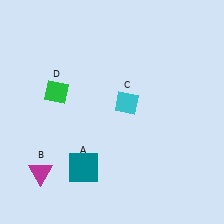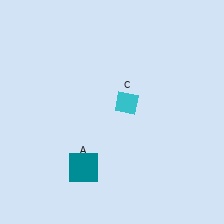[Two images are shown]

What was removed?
The green diamond (D), the magenta triangle (B) were removed in Image 2.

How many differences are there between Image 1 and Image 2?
There are 2 differences between the two images.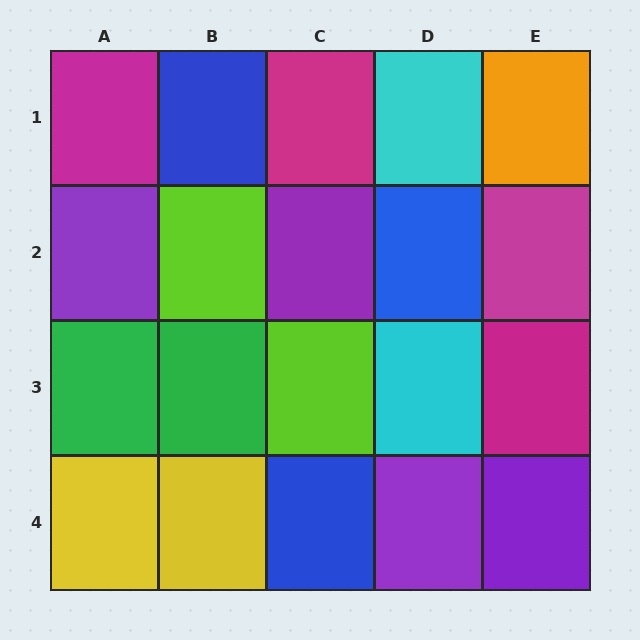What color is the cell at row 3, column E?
Magenta.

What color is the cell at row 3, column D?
Cyan.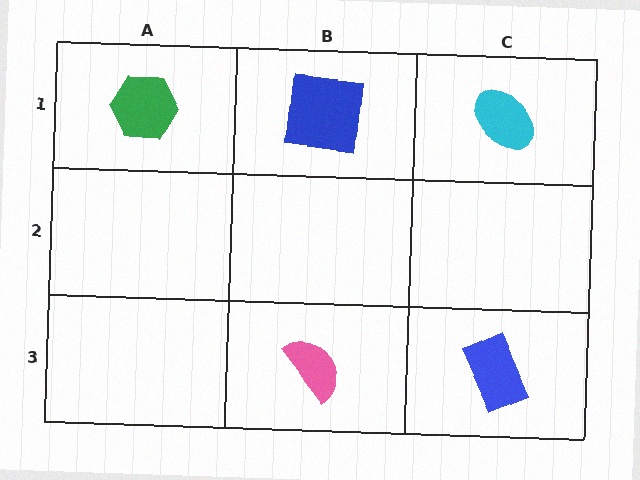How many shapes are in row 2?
0 shapes.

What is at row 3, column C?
A blue rectangle.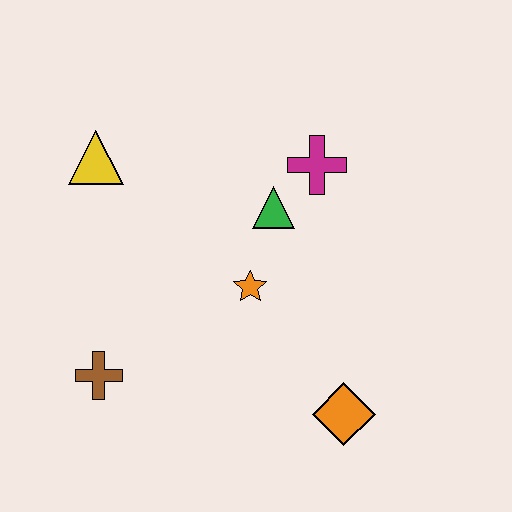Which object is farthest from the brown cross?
The magenta cross is farthest from the brown cross.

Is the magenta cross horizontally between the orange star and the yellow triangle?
No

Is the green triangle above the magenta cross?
No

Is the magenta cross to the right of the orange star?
Yes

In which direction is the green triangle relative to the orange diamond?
The green triangle is above the orange diamond.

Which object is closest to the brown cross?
The orange star is closest to the brown cross.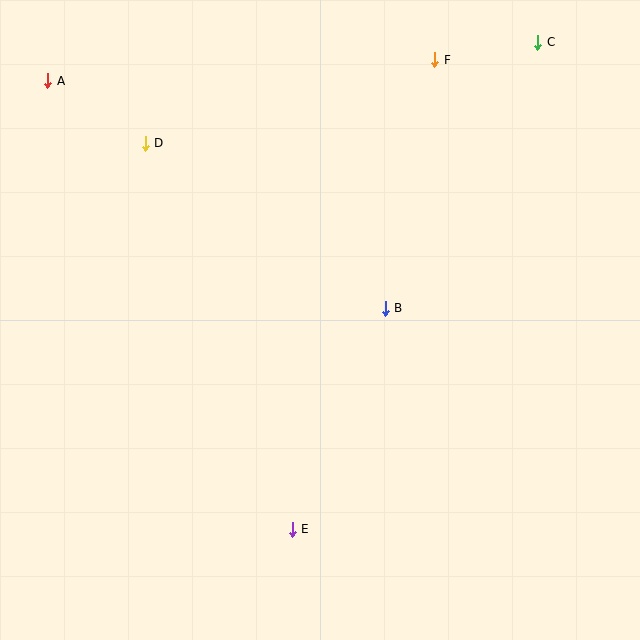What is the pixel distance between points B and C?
The distance between B and C is 307 pixels.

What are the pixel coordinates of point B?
Point B is at (385, 308).